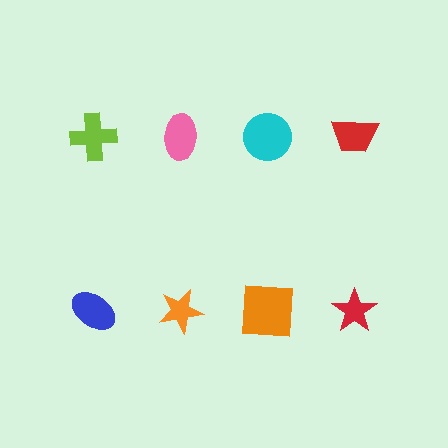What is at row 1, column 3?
A cyan circle.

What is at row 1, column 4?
A red trapezoid.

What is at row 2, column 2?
An orange star.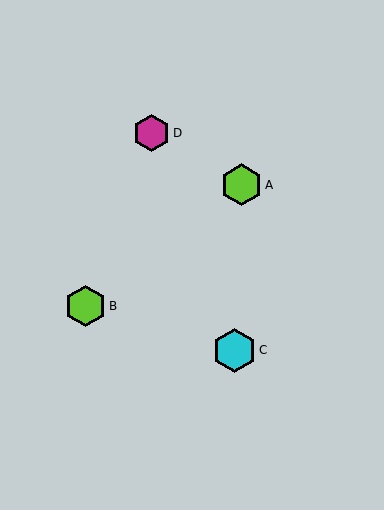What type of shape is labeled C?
Shape C is a cyan hexagon.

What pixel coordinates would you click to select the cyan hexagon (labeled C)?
Click at (234, 350) to select the cyan hexagon C.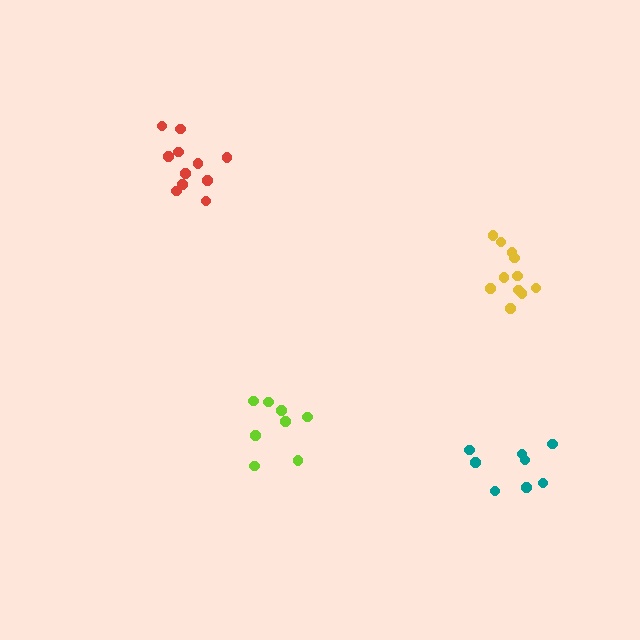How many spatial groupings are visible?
There are 4 spatial groupings.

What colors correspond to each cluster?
The clusters are colored: red, lime, teal, yellow.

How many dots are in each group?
Group 1: 11 dots, Group 2: 8 dots, Group 3: 8 dots, Group 4: 11 dots (38 total).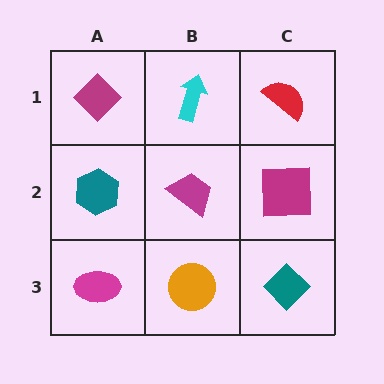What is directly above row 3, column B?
A magenta trapezoid.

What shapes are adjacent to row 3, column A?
A teal hexagon (row 2, column A), an orange circle (row 3, column B).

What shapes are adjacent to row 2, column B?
A cyan arrow (row 1, column B), an orange circle (row 3, column B), a teal hexagon (row 2, column A), a magenta square (row 2, column C).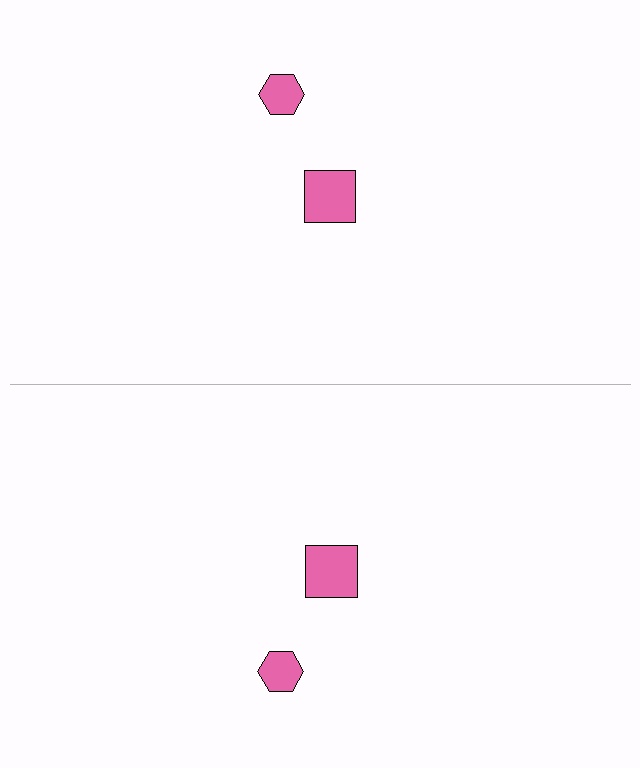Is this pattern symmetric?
Yes, this pattern has bilateral (reflection) symmetry.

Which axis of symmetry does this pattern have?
The pattern has a horizontal axis of symmetry running through the center of the image.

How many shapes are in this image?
There are 4 shapes in this image.